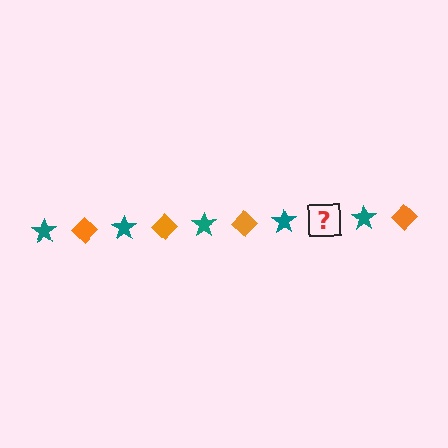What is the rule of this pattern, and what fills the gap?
The rule is that the pattern alternates between teal star and orange diamond. The gap should be filled with an orange diamond.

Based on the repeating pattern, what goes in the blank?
The blank should be an orange diamond.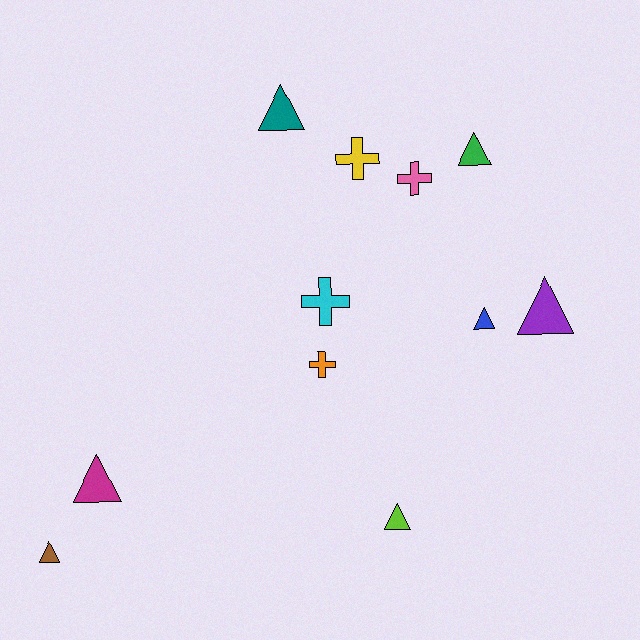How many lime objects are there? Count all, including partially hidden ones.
There is 1 lime object.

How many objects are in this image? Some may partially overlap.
There are 11 objects.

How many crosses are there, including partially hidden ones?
There are 4 crosses.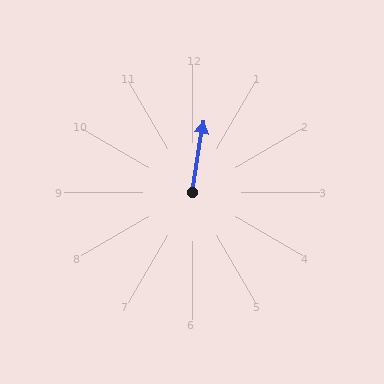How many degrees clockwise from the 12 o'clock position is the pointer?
Approximately 9 degrees.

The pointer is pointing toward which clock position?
Roughly 12 o'clock.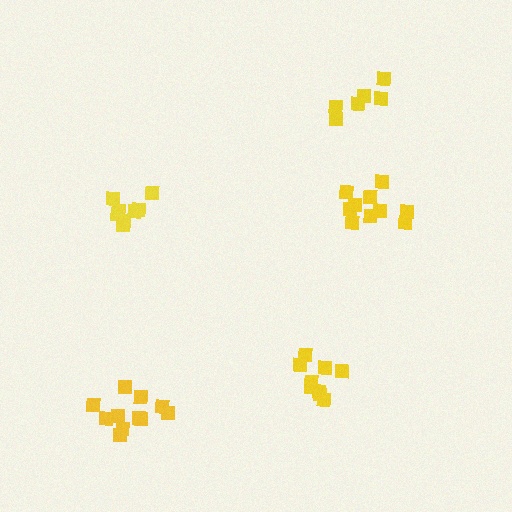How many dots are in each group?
Group 1: 8 dots, Group 2: 10 dots, Group 3: 11 dots, Group 4: 6 dots, Group 5: 9 dots (44 total).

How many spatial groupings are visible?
There are 5 spatial groupings.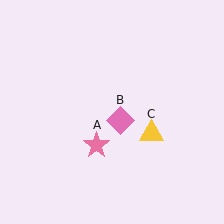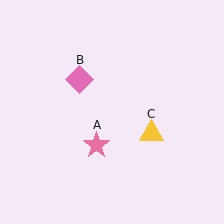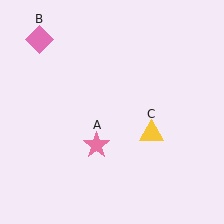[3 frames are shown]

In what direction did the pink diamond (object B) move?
The pink diamond (object B) moved up and to the left.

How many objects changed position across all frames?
1 object changed position: pink diamond (object B).